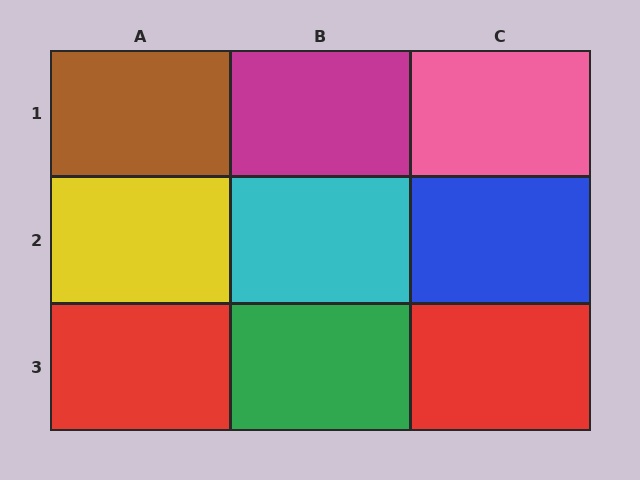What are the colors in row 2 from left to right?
Yellow, cyan, blue.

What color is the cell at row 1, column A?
Brown.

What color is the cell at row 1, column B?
Magenta.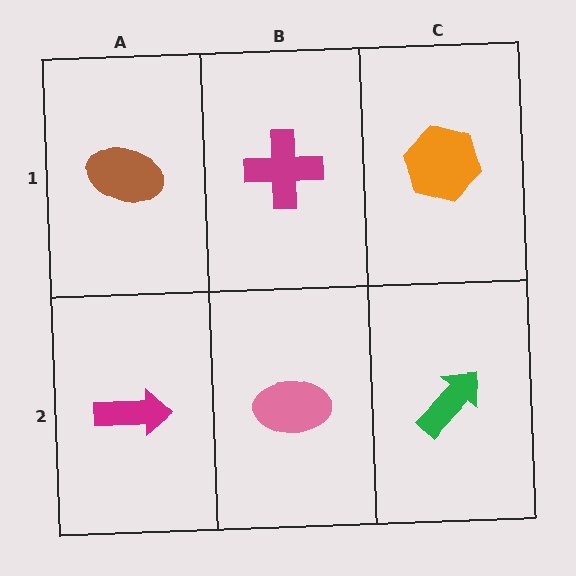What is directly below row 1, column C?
A green arrow.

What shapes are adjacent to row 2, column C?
An orange hexagon (row 1, column C), a pink ellipse (row 2, column B).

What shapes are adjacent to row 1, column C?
A green arrow (row 2, column C), a magenta cross (row 1, column B).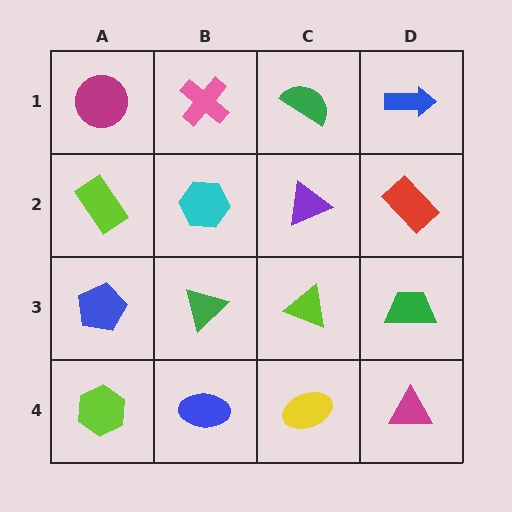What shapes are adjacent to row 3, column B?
A cyan hexagon (row 2, column B), a blue ellipse (row 4, column B), a blue pentagon (row 3, column A), a lime triangle (row 3, column C).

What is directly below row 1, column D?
A red rectangle.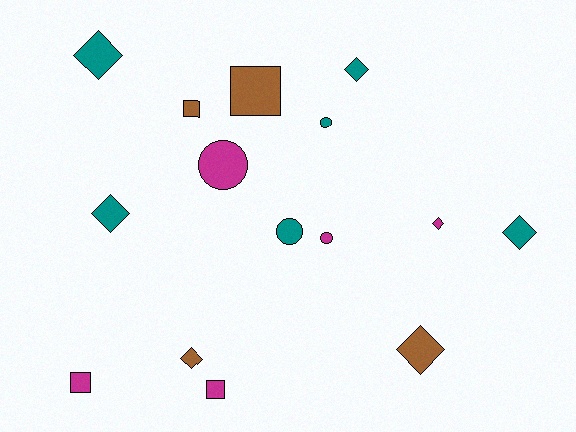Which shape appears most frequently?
Diamond, with 7 objects.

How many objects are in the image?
There are 15 objects.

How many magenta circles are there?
There are 2 magenta circles.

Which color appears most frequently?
Teal, with 6 objects.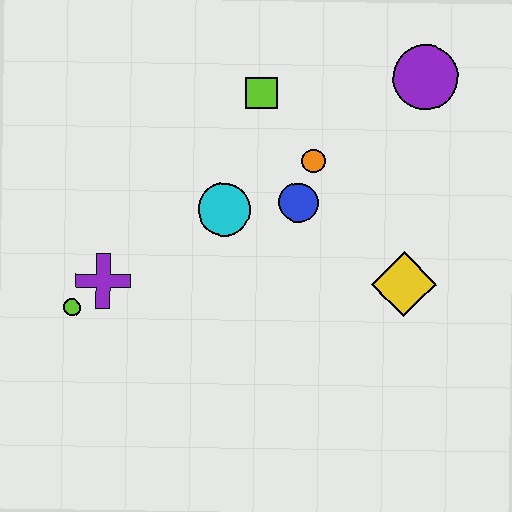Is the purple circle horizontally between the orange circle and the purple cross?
No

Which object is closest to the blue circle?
The orange circle is closest to the blue circle.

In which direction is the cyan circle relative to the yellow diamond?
The cyan circle is to the left of the yellow diamond.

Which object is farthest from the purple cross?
The purple circle is farthest from the purple cross.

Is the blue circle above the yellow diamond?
Yes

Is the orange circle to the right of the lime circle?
Yes